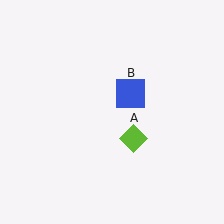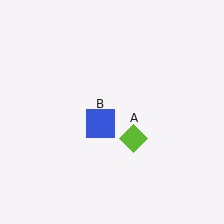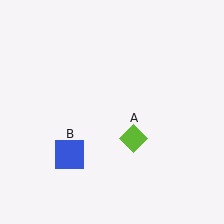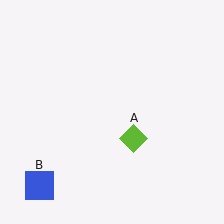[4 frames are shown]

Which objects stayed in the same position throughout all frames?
Lime diamond (object A) remained stationary.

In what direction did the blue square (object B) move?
The blue square (object B) moved down and to the left.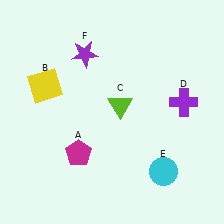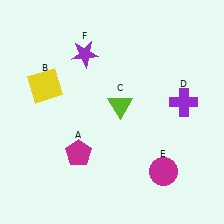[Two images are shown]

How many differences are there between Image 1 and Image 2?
There is 1 difference between the two images.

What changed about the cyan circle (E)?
In Image 1, E is cyan. In Image 2, it changed to magenta.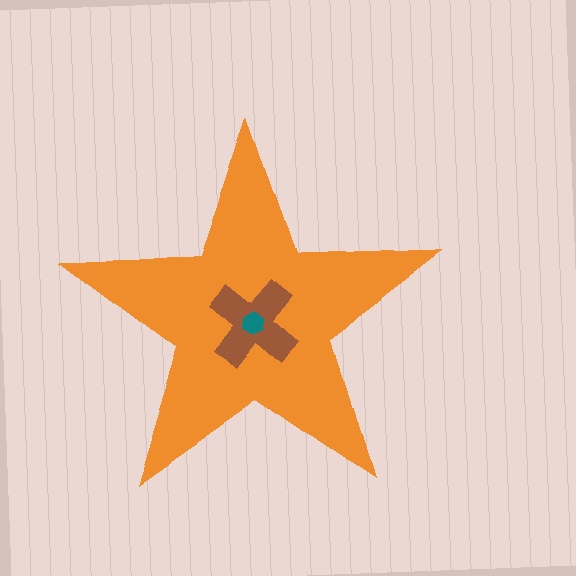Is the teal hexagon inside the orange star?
Yes.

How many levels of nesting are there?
3.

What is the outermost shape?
The orange star.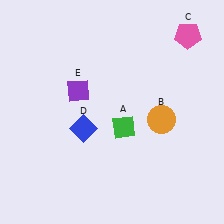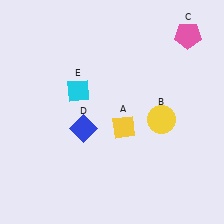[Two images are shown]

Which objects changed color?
A changed from green to yellow. B changed from orange to yellow. E changed from purple to cyan.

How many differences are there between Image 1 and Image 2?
There are 3 differences between the two images.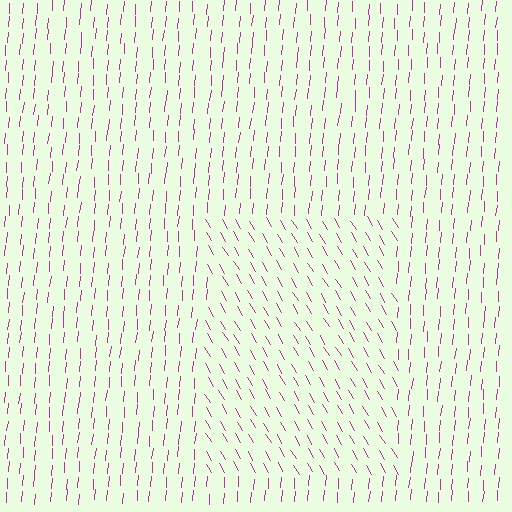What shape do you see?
I see a rectangle.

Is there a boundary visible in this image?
Yes, there is a texture boundary formed by a change in line orientation.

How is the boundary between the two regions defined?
The boundary is defined purely by a change in line orientation (approximately 35 degrees difference). All lines are the same color and thickness.